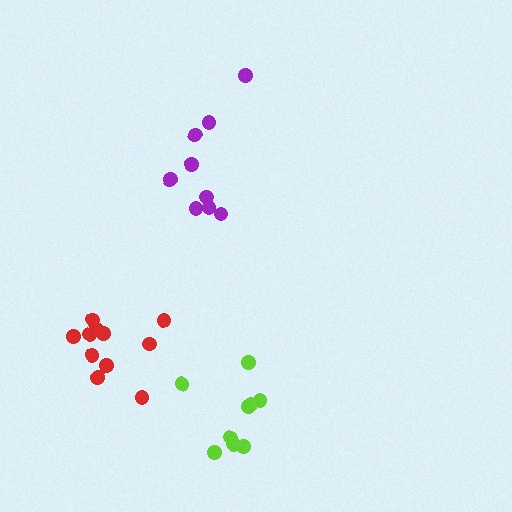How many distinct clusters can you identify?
There are 3 distinct clusters.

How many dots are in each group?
Group 1: 9 dots, Group 2: 9 dots, Group 3: 11 dots (29 total).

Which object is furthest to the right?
The lime cluster is rightmost.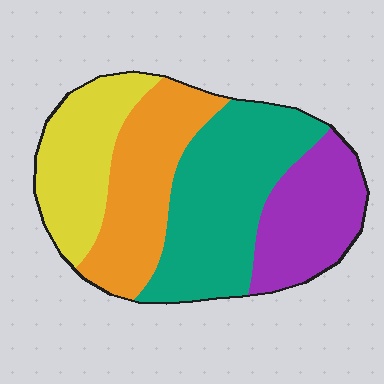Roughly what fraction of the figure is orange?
Orange covers about 25% of the figure.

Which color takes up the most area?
Teal, at roughly 35%.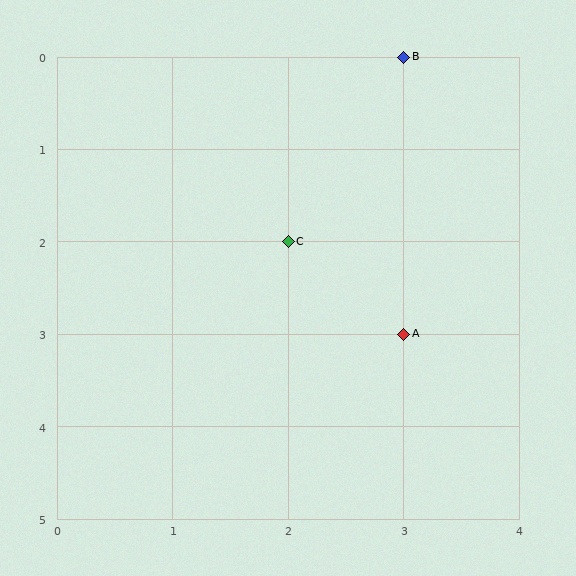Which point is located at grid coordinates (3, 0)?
Point B is at (3, 0).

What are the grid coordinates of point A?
Point A is at grid coordinates (3, 3).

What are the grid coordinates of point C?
Point C is at grid coordinates (2, 2).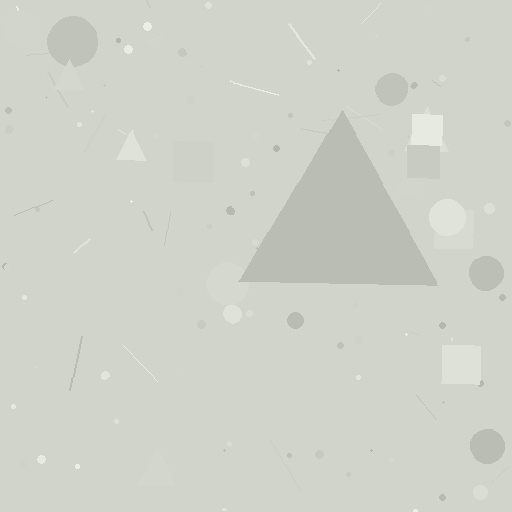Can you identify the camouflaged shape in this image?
The camouflaged shape is a triangle.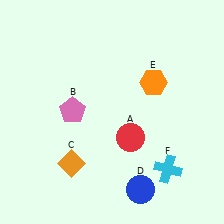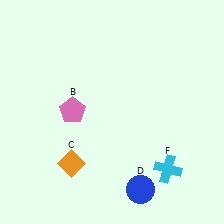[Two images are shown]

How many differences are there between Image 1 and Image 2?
There are 2 differences between the two images.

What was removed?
The red circle (A), the orange hexagon (E) were removed in Image 2.